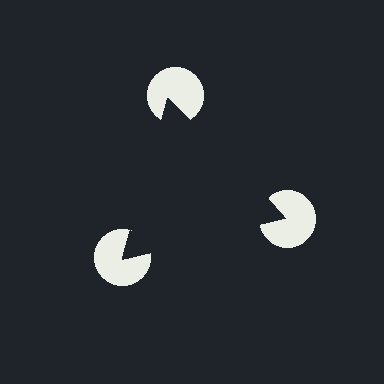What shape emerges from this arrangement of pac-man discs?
An illusory triangle — its edges are inferred from the aligned wedge cuts in the pac-man discs, not physically drawn.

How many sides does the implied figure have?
3 sides.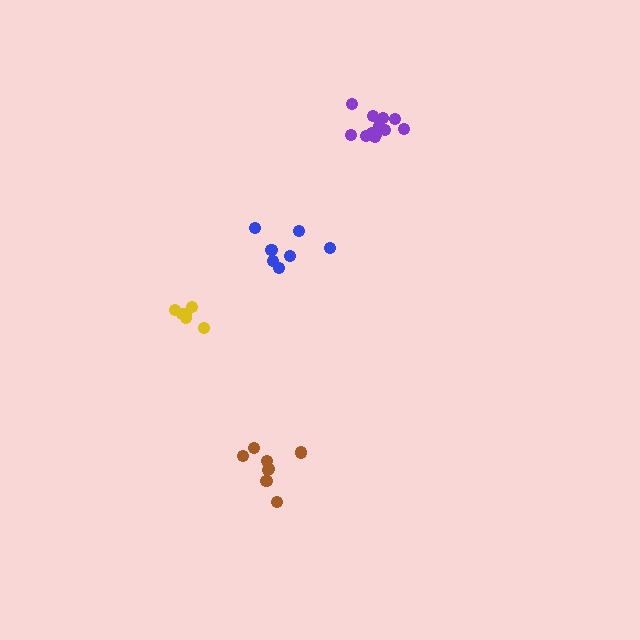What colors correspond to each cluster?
The clusters are colored: purple, yellow, brown, blue.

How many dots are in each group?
Group 1: 12 dots, Group 2: 6 dots, Group 3: 8 dots, Group 4: 7 dots (33 total).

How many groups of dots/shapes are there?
There are 4 groups.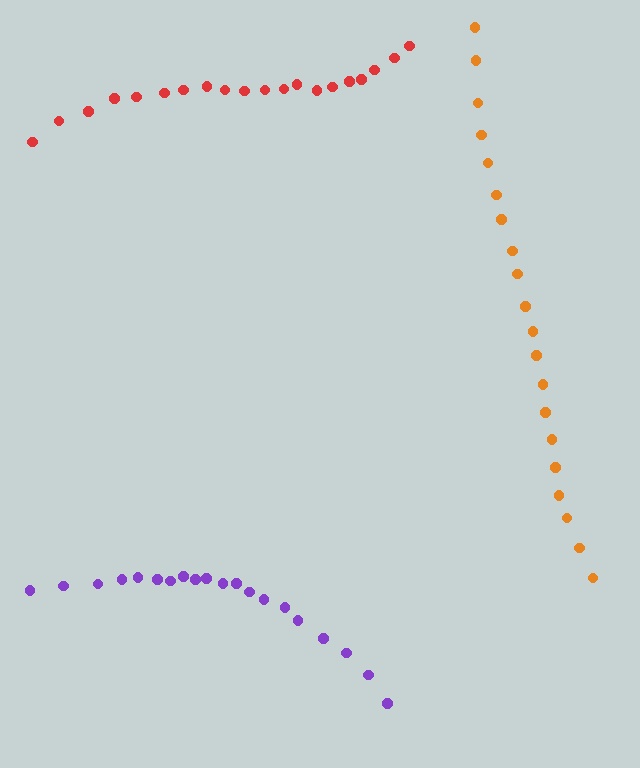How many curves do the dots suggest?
There are 3 distinct paths.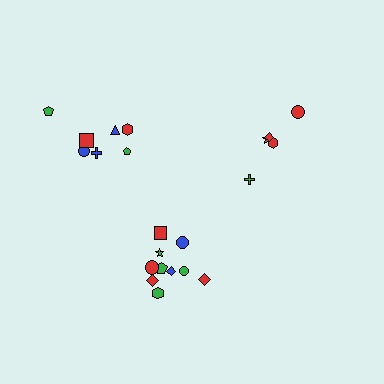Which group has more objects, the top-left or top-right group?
The top-left group.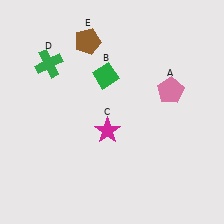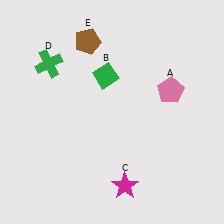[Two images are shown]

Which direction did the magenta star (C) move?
The magenta star (C) moved down.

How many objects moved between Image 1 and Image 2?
1 object moved between the two images.